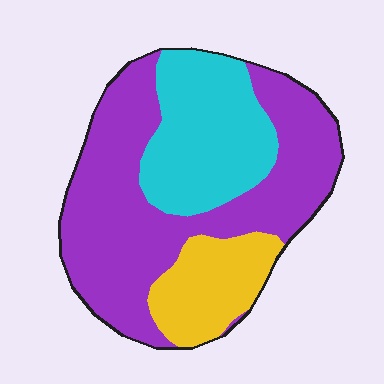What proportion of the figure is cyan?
Cyan takes up between a quarter and a half of the figure.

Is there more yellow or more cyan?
Cyan.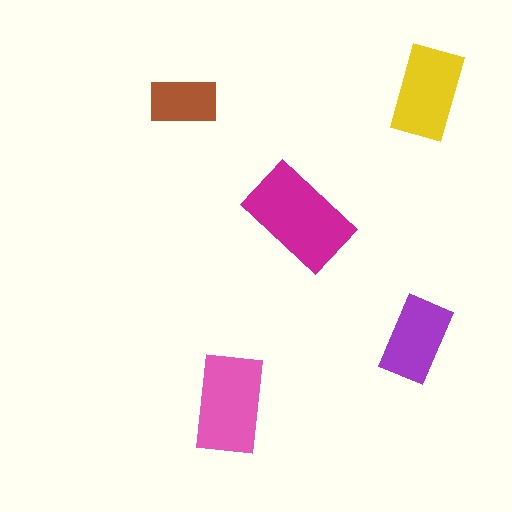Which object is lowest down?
The pink rectangle is bottommost.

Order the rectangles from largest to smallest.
the magenta one, the pink one, the yellow one, the purple one, the brown one.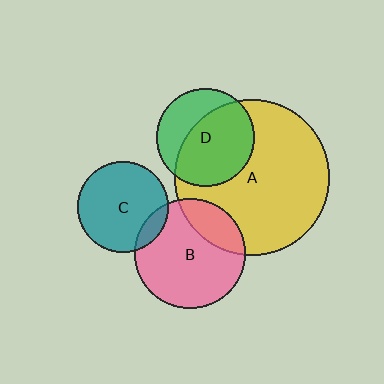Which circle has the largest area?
Circle A (yellow).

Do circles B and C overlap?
Yes.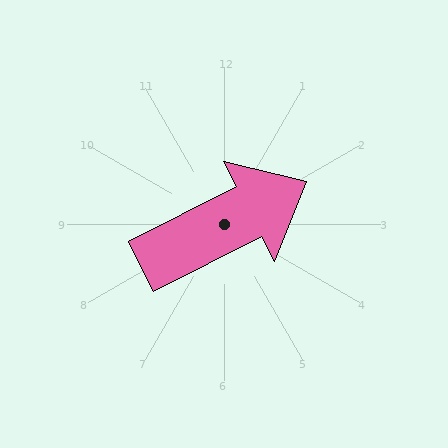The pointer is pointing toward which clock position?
Roughly 2 o'clock.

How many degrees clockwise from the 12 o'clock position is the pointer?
Approximately 63 degrees.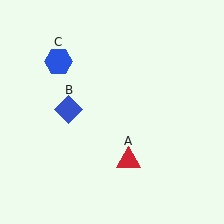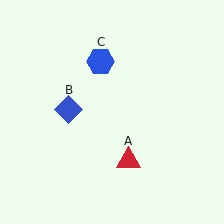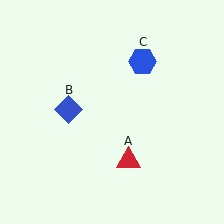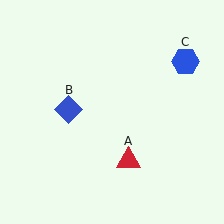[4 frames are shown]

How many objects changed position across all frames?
1 object changed position: blue hexagon (object C).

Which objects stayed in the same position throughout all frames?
Red triangle (object A) and blue diamond (object B) remained stationary.